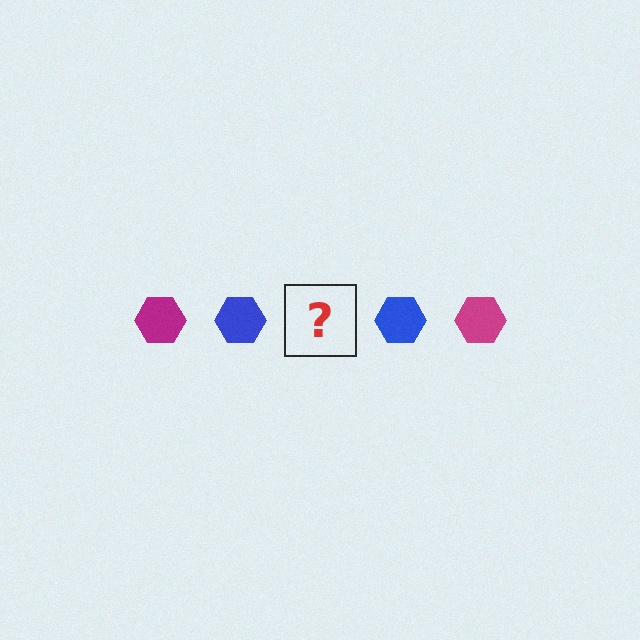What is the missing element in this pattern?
The missing element is a magenta hexagon.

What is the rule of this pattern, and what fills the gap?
The rule is that the pattern cycles through magenta, blue hexagons. The gap should be filled with a magenta hexagon.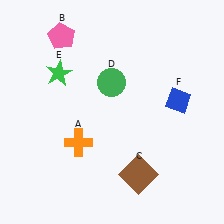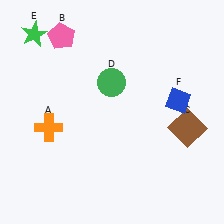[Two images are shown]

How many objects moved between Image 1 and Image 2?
3 objects moved between the two images.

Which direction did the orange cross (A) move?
The orange cross (A) moved left.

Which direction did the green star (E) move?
The green star (E) moved up.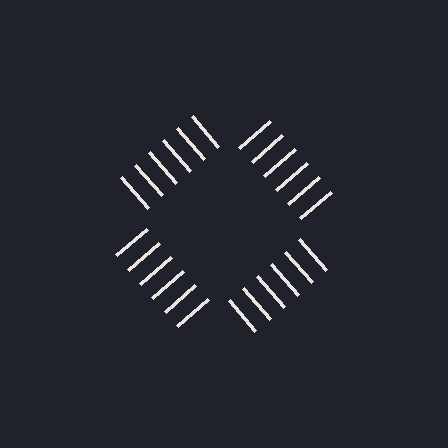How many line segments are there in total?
24 — 6 along each of the 4 edges.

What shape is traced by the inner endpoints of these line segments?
An illusory square — the line segments terminate on its edges but no continuous stroke is drawn.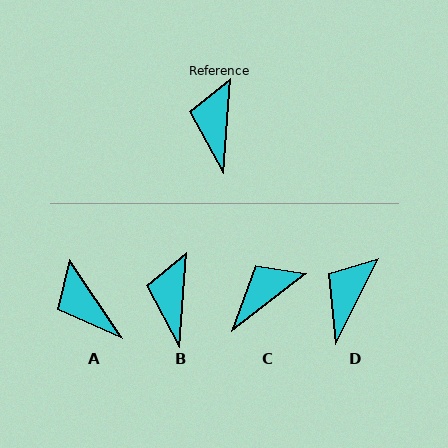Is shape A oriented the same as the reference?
No, it is off by about 38 degrees.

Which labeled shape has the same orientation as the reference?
B.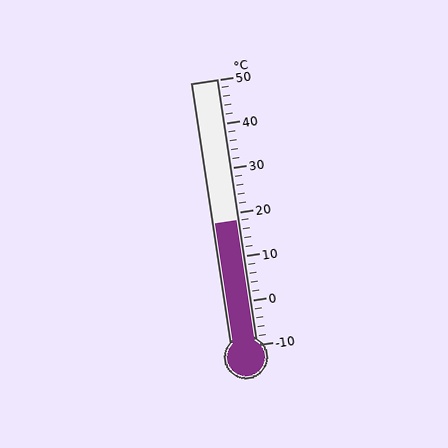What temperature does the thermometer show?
The thermometer shows approximately 18°C.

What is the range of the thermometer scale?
The thermometer scale ranges from -10°C to 50°C.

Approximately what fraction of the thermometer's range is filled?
The thermometer is filled to approximately 45% of its range.